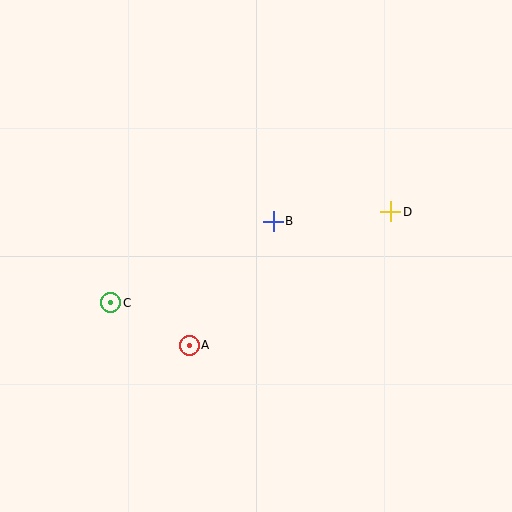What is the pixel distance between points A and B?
The distance between A and B is 150 pixels.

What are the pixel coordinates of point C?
Point C is at (111, 303).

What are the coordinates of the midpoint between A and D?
The midpoint between A and D is at (290, 278).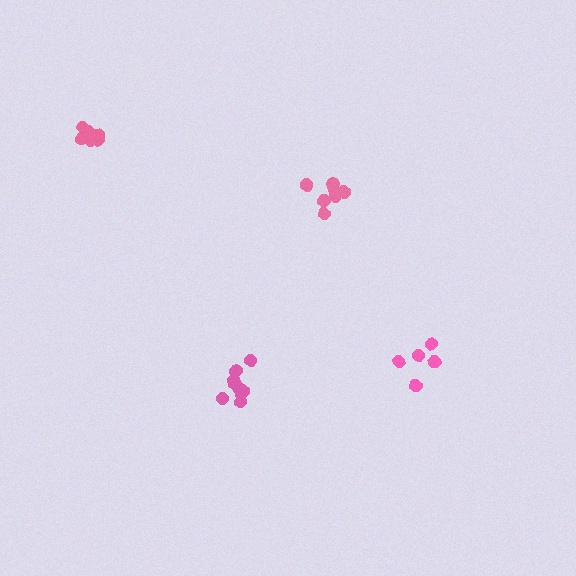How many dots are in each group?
Group 1: 9 dots, Group 2: 5 dots, Group 3: 7 dots, Group 4: 7 dots (28 total).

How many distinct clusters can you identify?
There are 4 distinct clusters.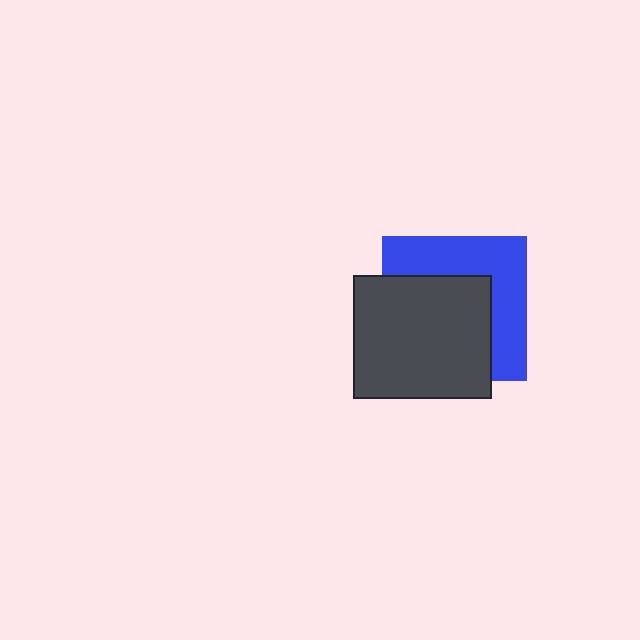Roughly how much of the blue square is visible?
About half of it is visible (roughly 45%).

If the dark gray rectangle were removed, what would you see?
You would see the complete blue square.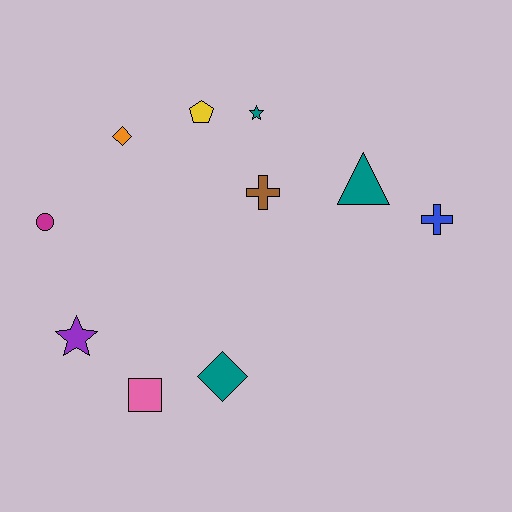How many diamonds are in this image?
There are 2 diamonds.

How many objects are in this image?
There are 10 objects.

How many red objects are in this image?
There are no red objects.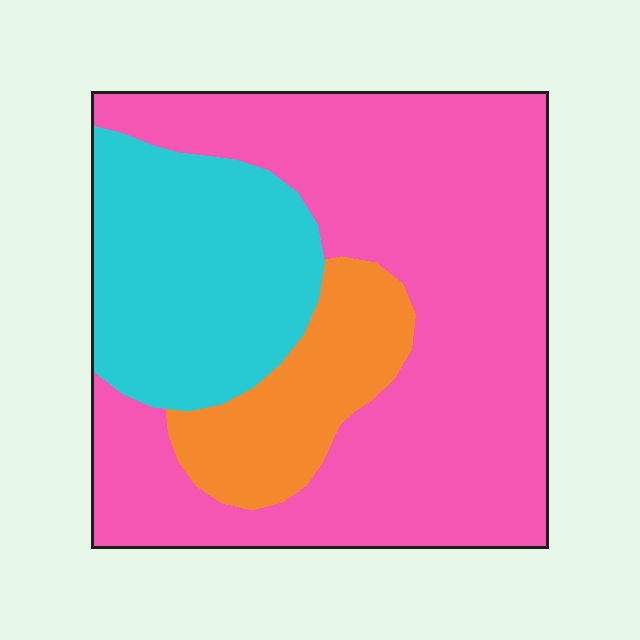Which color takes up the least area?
Orange, at roughly 15%.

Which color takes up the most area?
Pink, at roughly 60%.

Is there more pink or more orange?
Pink.